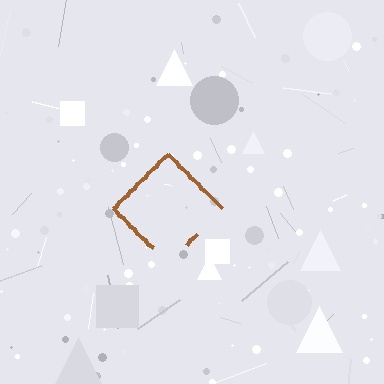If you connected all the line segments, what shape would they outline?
They would outline a diamond.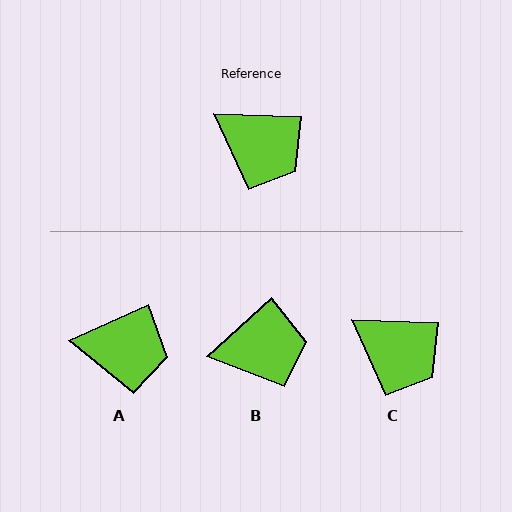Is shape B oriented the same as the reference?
No, it is off by about 44 degrees.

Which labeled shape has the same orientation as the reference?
C.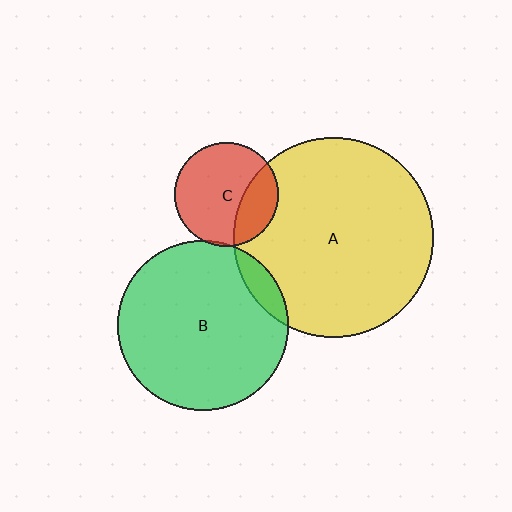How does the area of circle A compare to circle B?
Approximately 1.4 times.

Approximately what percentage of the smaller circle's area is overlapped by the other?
Approximately 10%.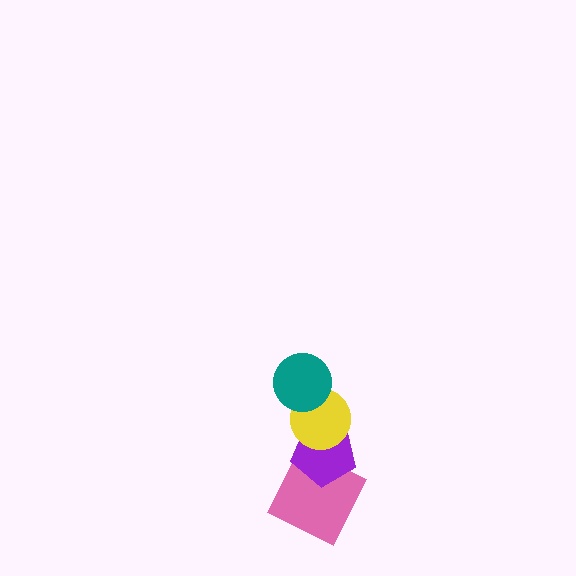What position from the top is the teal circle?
The teal circle is 1st from the top.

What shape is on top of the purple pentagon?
The yellow circle is on top of the purple pentagon.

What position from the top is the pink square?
The pink square is 4th from the top.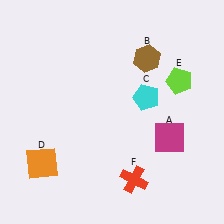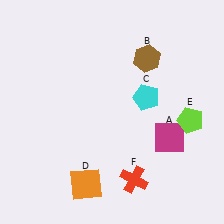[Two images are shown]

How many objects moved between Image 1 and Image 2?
2 objects moved between the two images.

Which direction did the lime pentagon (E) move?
The lime pentagon (E) moved down.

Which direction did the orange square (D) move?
The orange square (D) moved right.